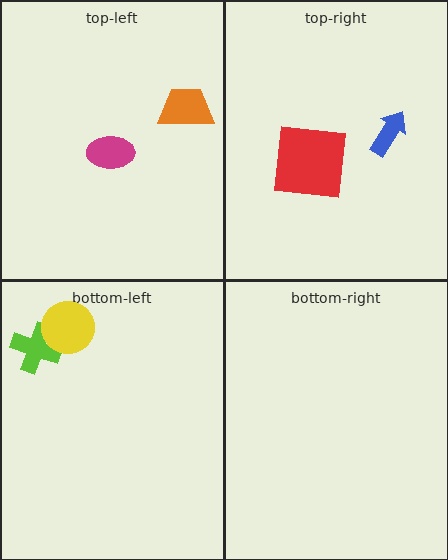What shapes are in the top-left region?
The magenta ellipse, the orange trapezoid.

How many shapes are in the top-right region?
2.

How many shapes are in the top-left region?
2.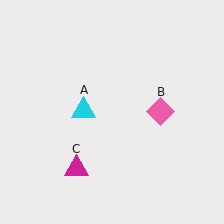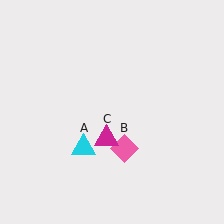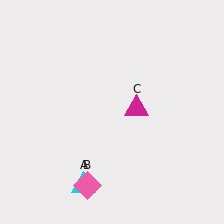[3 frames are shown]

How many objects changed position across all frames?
3 objects changed position: cyan triangle (object A), pink diamond (object B), magenta triangle (object C).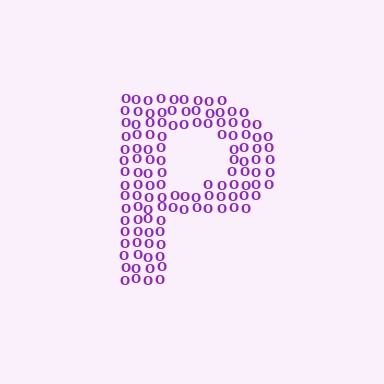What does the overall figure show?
The overall figure shows the letter P.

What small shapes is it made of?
It is made of small letter O's.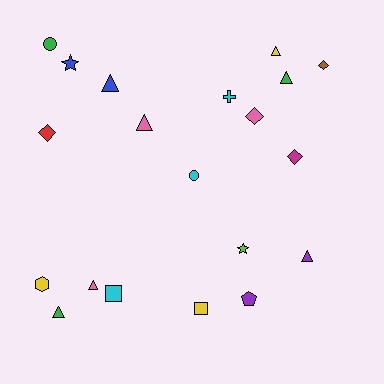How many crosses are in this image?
There is 1 cross.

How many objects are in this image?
There are 20 objects.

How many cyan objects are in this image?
There are 3 cyan objects.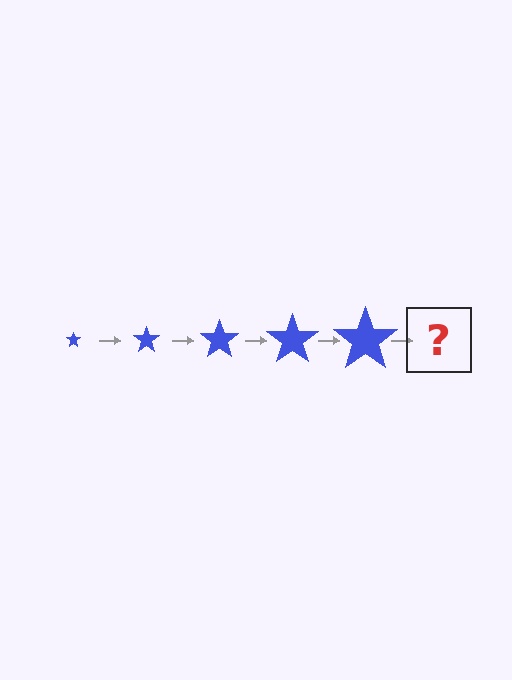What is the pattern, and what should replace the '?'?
The pattern is that the star gets progressively larger each step. The '?' should be a blue star, larger than the previous one.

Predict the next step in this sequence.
The next step is a blue star, larger than the previous one.